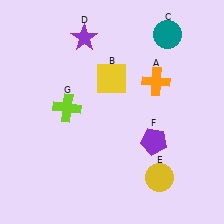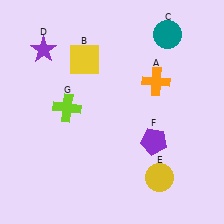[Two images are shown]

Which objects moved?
The objects that moved are: the yellow square (B), the purple star (D).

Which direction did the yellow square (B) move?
The yellow square (B) moved left.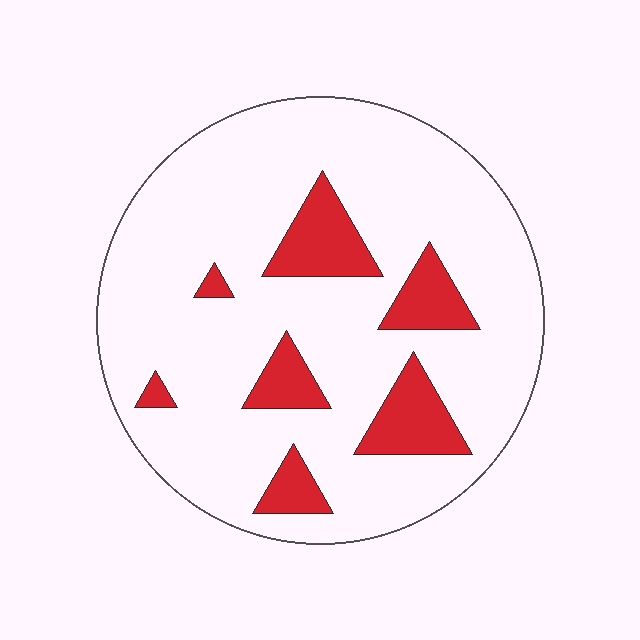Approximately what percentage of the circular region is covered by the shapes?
Approximately 15%.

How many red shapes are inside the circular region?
7.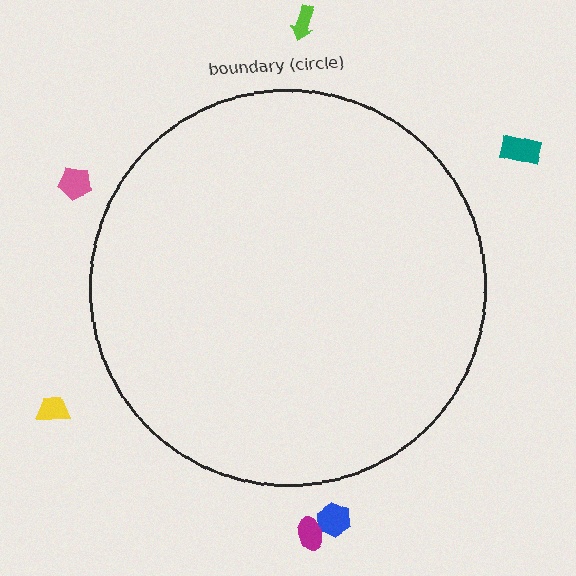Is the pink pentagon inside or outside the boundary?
Outside.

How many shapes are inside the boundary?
0 inside, 6 outside.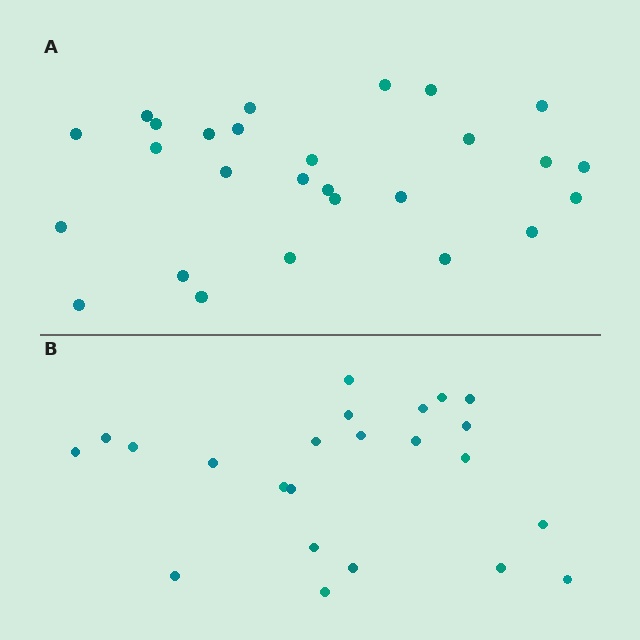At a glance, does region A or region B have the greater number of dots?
Region A (the top region) has more dots.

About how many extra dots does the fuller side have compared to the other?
Region A has about 4 more dots than region B.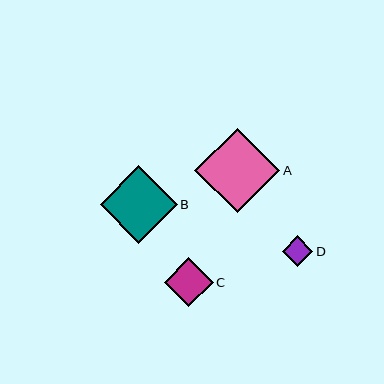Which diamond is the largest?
Diamond A is the largest with a size of approximately 85 pixels.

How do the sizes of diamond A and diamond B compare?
Diamond A and diamond B are approximately the same size.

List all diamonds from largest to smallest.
From largest to smallest: A, B, C, D.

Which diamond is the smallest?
Diamond D is the smallest with a size of approximately 31 pixels.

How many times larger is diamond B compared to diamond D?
Diamond B is approximately 2.5 times the size of diamond D.